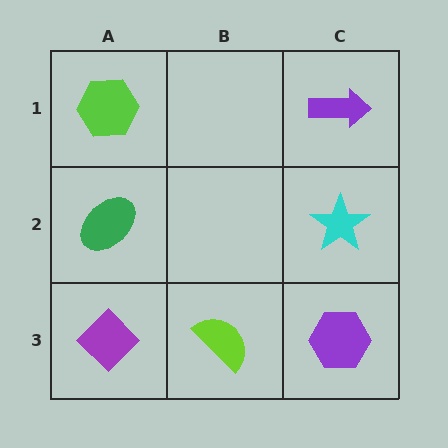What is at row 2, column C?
A cyan star.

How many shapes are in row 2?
2 shapes.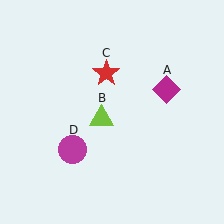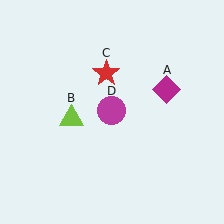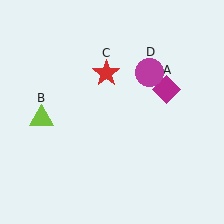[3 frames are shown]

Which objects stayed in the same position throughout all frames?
Magenta diamond (object A) and red star (object C) remained stationary.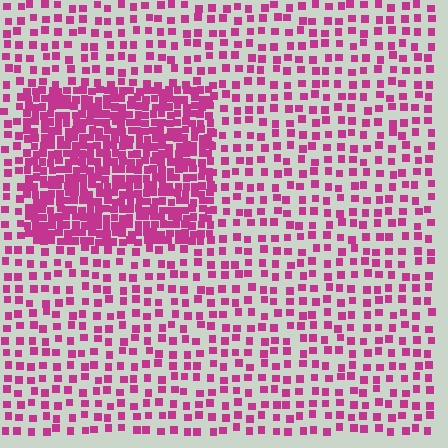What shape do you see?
I see a rectangle.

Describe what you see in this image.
The image contains small magenta elements arranged at two different densities. A rectangle-shaped region is visible where the elements are more densely packed than the surrounding area.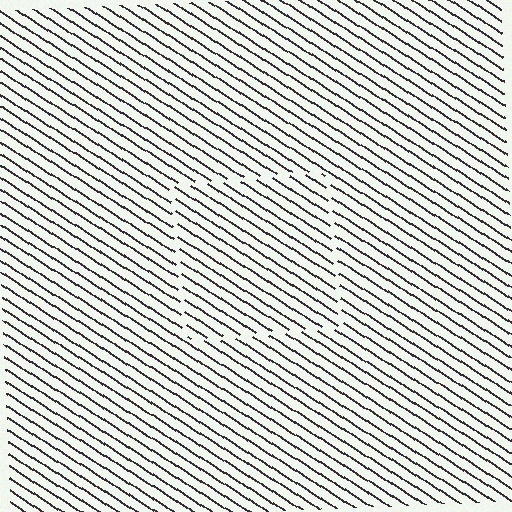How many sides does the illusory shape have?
4 sides — the line-ends trace a square.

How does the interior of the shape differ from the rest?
The interior of the shape contains the same grating, shifted by half a period — the contour is defined by the phase discontinuity where line-ends from the inner and outer gratings abut.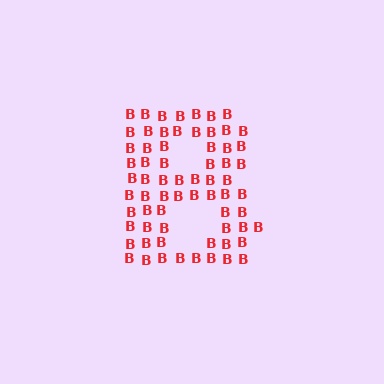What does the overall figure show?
The overall figure shows the letter B.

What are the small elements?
The small elements are letter B's.